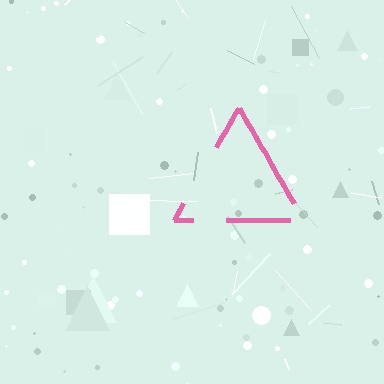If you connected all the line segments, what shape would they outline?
They would outline a triangle.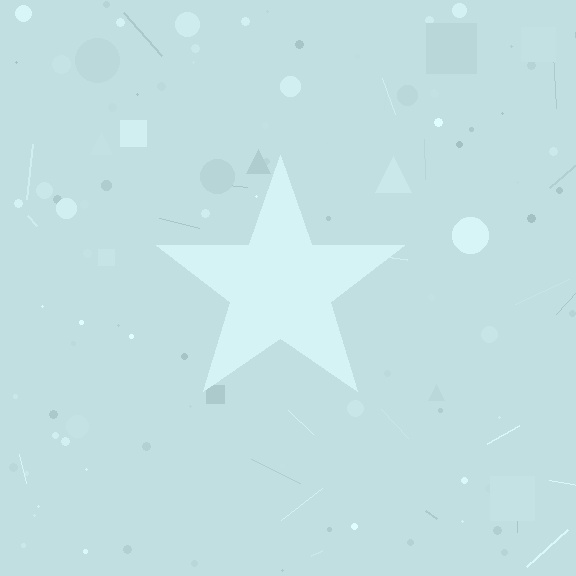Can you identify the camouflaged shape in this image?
The camouflaged shape is a star.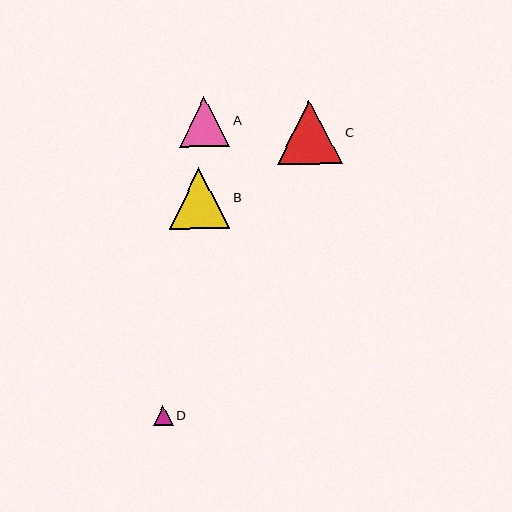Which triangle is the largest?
Triangle C is the largest with a size of approximately 65 pixels.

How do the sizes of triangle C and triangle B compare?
Triangle C and triangle B are approximately the same size.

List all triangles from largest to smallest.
From largest to smallest: C, B, A, D.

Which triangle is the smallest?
Triangle D is the smallest with a size of approximately 20 pixels.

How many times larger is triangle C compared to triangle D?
Triangle C is approximately 3.2 times the size of triangle D.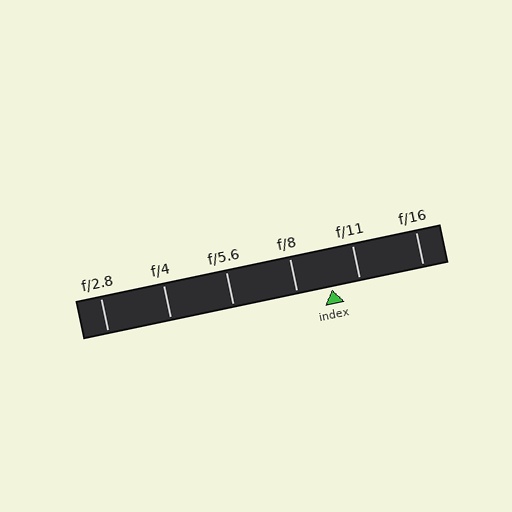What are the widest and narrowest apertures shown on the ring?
The widest aperture shown is f/2.8 and the narrowest is f/16.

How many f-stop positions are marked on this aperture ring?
There are 6 f-stop positions marked.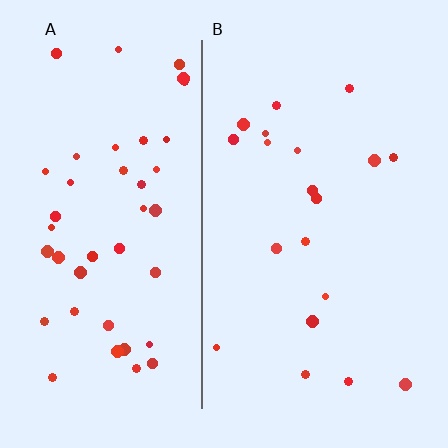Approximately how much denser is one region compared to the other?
Approximately 2.2× — region A over region B.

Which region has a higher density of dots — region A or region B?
A (the left).